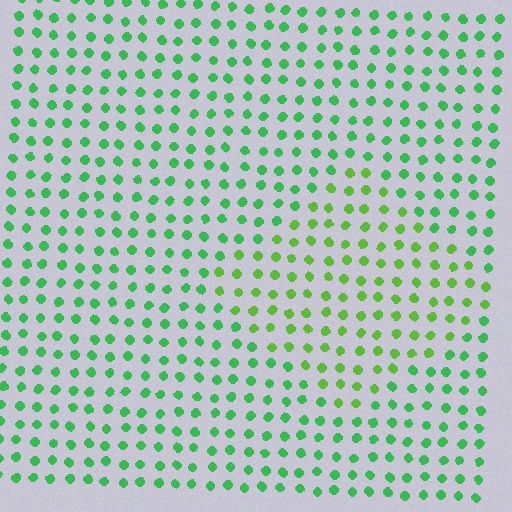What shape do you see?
I see a diamond.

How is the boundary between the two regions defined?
The boundary is defined purely by a slight shift in hue (about 31 degrees). Spacing, size, and orientation are identical on both sides.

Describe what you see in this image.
The image is filled with small green elements in a uniform arrangement. A diamond-shaped region is visible where the elements are tinted to a slightly different hue, forming a subtle color boundary.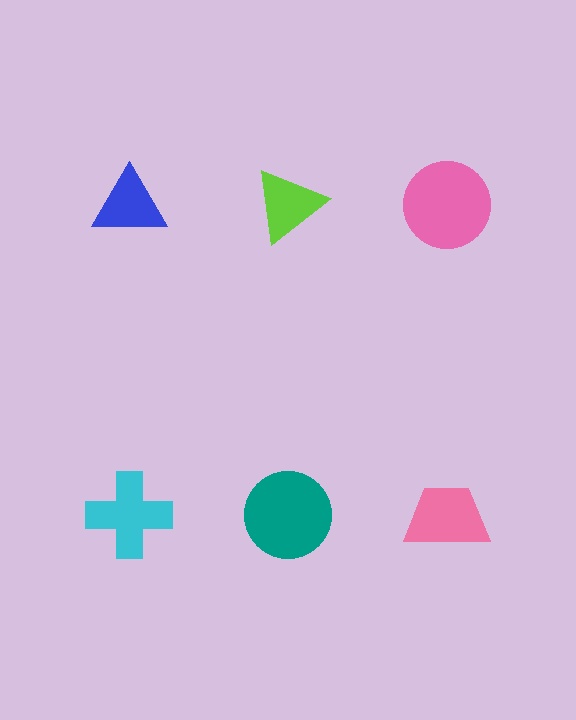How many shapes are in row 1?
3 shapes.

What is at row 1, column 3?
A pink circle.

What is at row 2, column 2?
A teal circle.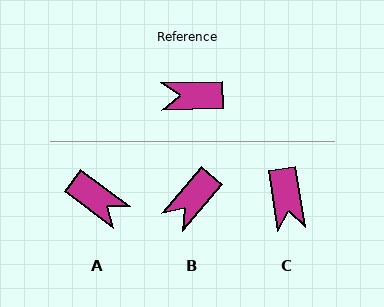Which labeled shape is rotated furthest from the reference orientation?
A, about 142 degrees away.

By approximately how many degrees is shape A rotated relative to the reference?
Approximately 142 degrees counter-clockwise.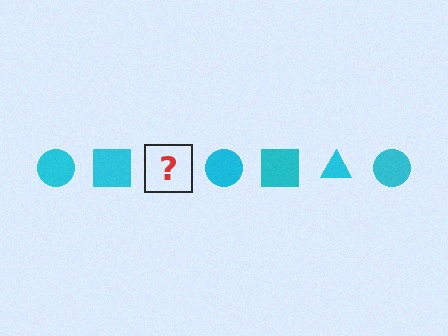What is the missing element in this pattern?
The missing element is a cyan triangle.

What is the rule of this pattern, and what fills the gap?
The rule is that the pattern cycles through circle, square, triangle shapes in cyan. The gap should be filled with a cyan triangle.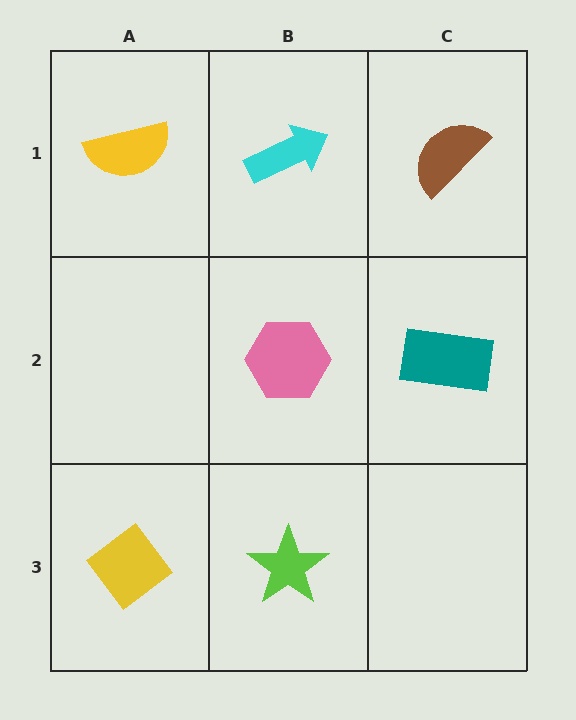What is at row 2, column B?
A pink hexagon.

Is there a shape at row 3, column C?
No, that cell is empty.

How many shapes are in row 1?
3 shapes.